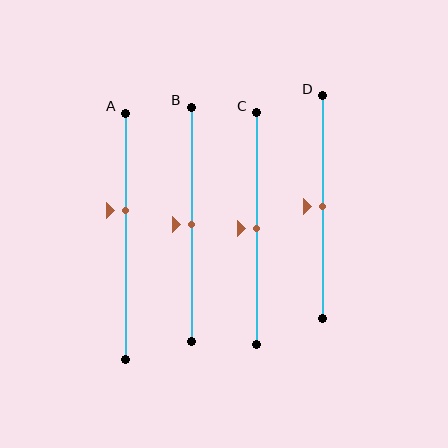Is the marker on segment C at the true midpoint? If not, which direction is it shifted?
Yes, the marker on segment C is at the true midpoint.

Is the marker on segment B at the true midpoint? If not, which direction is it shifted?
Yes, the marker on segment B is at the true midpoint.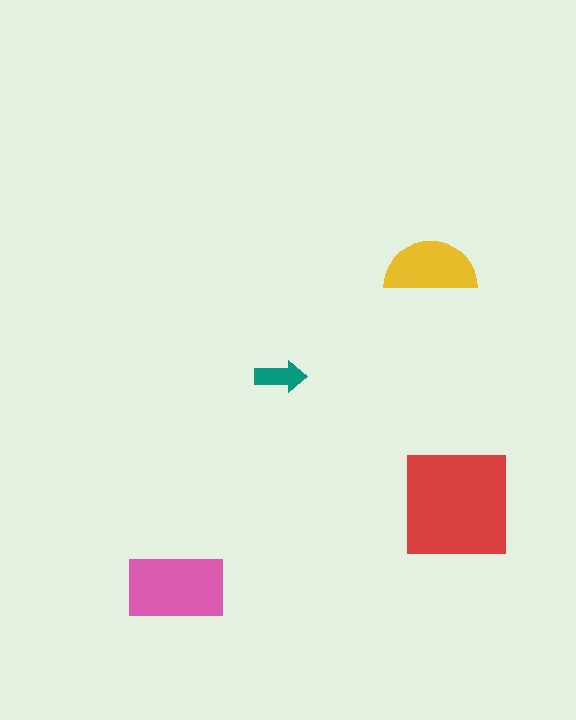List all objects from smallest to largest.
The teal arrow, the yellow semicircle, the pink rectangle, the red square.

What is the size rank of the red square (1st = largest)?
1st.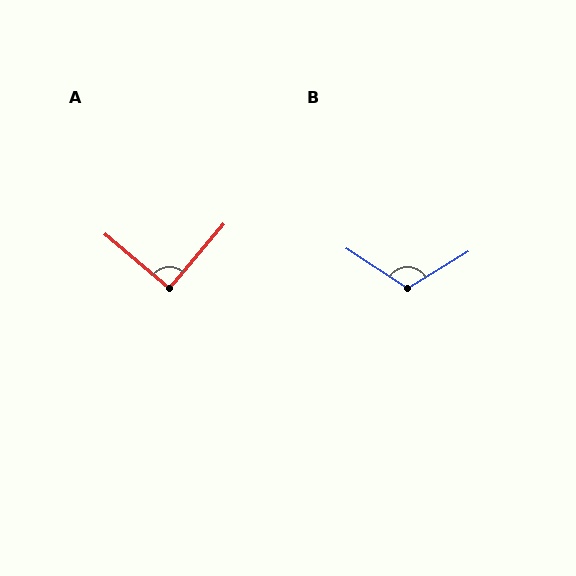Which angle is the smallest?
A, at approximately 90 degrees.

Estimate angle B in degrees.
Approximately 115 degrees.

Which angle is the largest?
B, at approximately 115 degrees.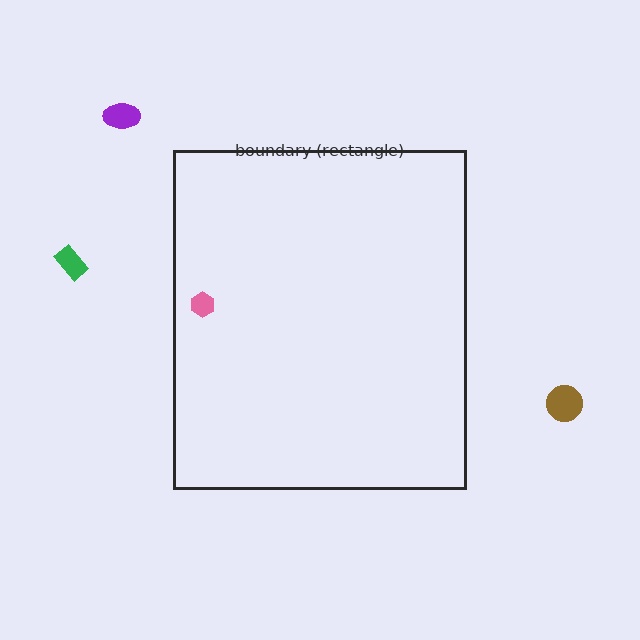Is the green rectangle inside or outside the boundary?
Outside.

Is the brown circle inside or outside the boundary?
Outside.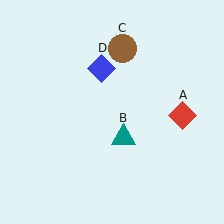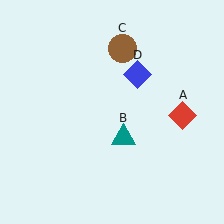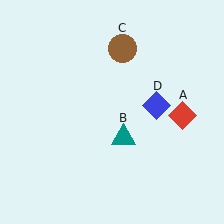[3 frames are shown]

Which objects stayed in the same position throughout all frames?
Red diamond (object A) and teal triangle (object B) and brown circle (object C) remained stationary.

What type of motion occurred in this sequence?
The blue diamond (object D) rotated clockwise around the center of the scene.